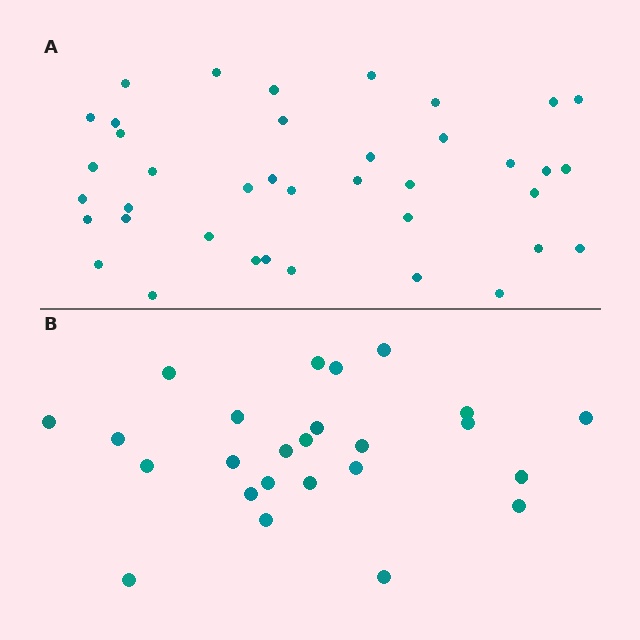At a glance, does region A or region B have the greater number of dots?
Region A (the top region) has more dots.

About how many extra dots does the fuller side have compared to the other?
Region A has approximately 15 more dots than region B.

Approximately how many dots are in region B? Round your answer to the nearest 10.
About 20 dots. (The exact count is 25, which rounds to 20.)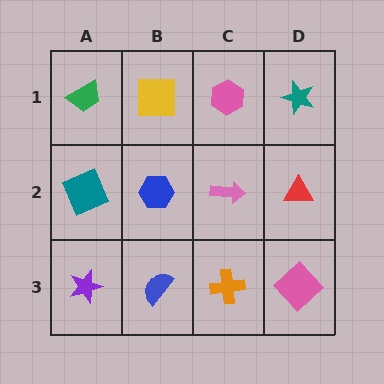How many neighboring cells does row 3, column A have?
2.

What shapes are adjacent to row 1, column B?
A blue hexagon (row 2, column B), a green trapezoid (row 1, column A), a pink hexagon (row 1, column C).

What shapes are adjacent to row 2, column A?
A green trapezoid (row 1, column A), a purple star (row 3, column A), a blue hexagon (row 2, column B).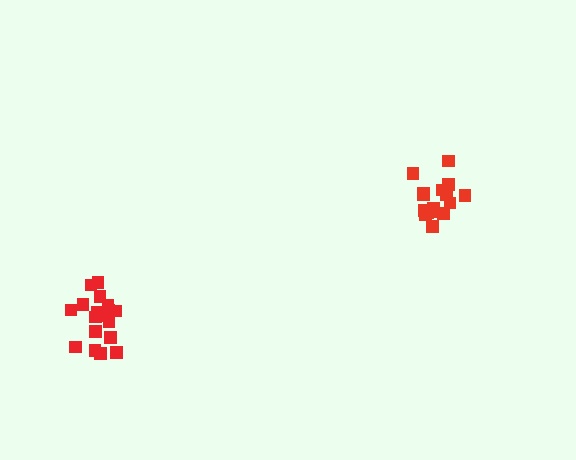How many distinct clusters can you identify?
There are 2 distinct clusters.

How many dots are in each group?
Group 1: 19 dots, Group 2: 17 dots (36 total).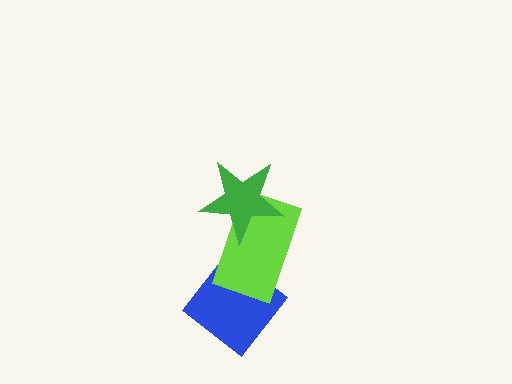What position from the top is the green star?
The green star is 1st from the top.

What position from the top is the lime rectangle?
The lime rectangle is 2nd from the top.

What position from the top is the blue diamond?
The blue diamond is 3rd from the top.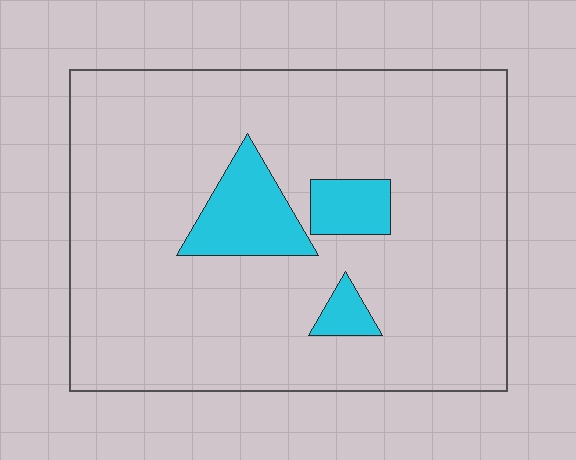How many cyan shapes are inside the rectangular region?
3.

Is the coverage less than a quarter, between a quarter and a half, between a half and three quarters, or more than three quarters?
Less than a quarter.